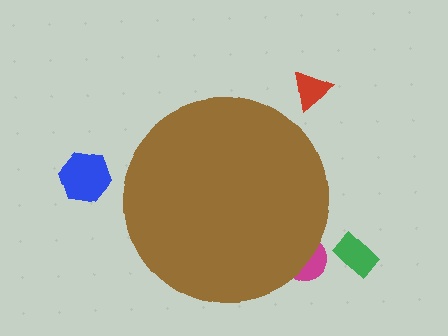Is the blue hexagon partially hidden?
No, the blue hexagon is fully visible.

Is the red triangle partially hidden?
No, the red triangle is fully visible.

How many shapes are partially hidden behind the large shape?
1 shape is partially hidden.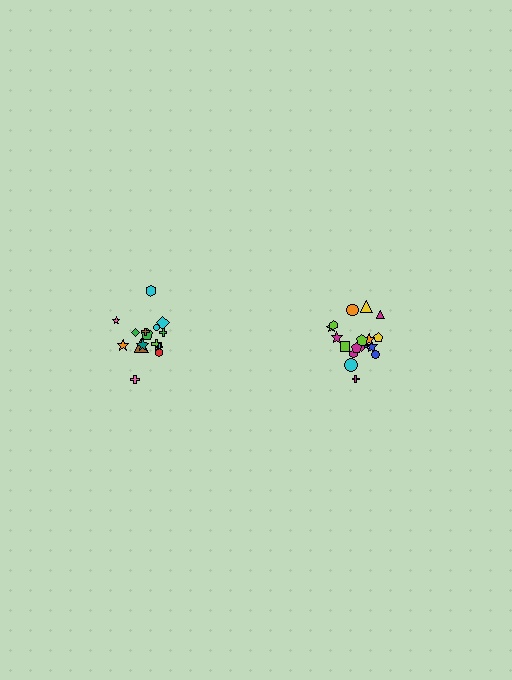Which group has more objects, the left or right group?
The right group.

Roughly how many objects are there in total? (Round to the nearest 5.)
Roughly 35 objects in total.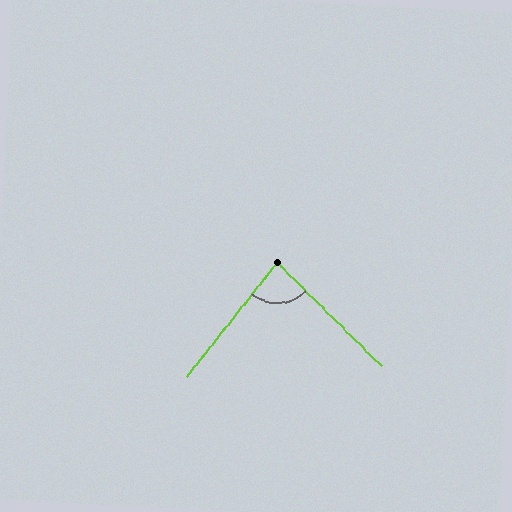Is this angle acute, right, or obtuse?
It is acute.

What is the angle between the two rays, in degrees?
Approximately 84 degrees.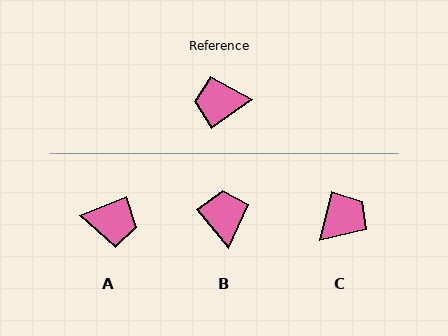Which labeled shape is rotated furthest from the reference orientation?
A, about 167 degrees away.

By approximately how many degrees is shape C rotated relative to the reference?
Approximately 138 degrees clockwise.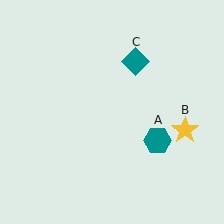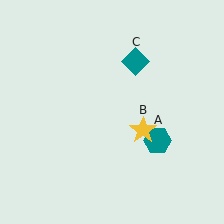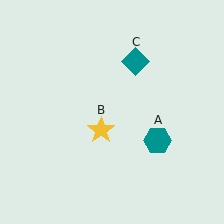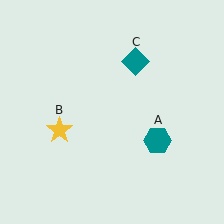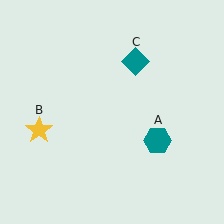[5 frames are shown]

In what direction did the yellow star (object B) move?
The yellow star (object B) moved left.